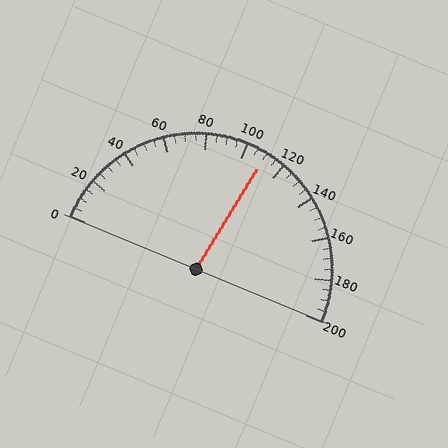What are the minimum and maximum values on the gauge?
The gauge ranges from 0 to 200.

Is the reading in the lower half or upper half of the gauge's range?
The reading is in the upper half of the range (0 to 200).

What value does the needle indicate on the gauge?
The needle indicates approximately 110.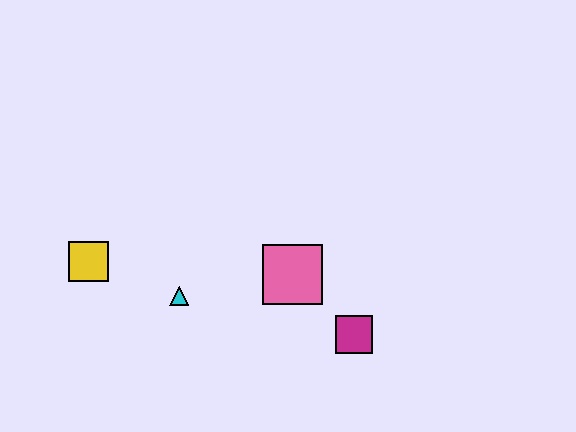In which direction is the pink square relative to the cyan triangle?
The pink square is to the right of the cyan triangle.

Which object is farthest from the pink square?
The yellow square is farthest from the pink square.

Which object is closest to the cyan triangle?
The yellow square is closest to the cyan triangle.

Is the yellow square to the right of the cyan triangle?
No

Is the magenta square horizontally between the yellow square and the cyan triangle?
No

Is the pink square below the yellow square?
Yes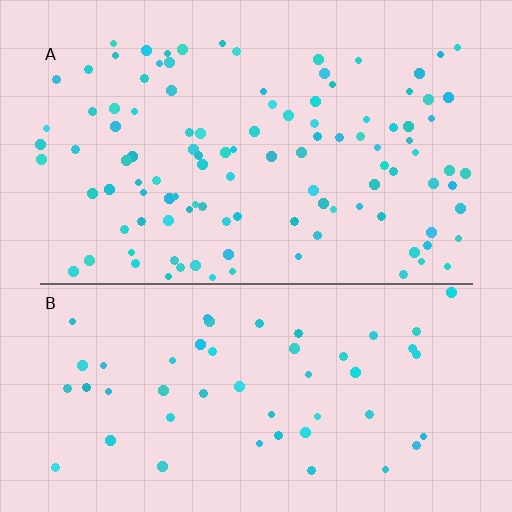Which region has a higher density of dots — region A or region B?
A (the top).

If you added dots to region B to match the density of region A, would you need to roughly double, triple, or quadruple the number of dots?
Approximately double.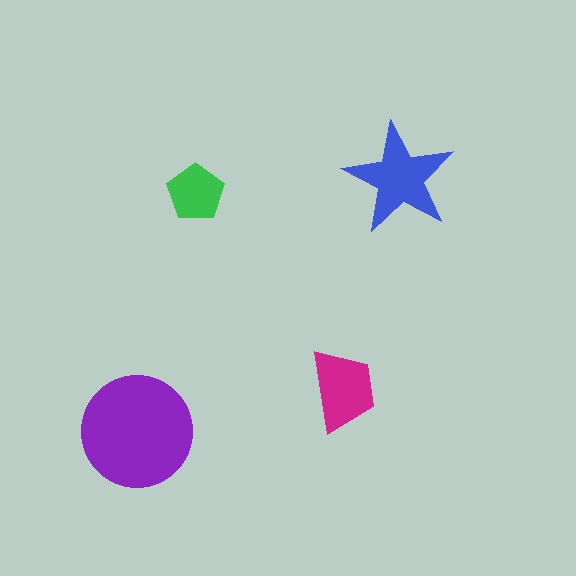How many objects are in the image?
There are 4 objects in the image.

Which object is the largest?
The purple circle.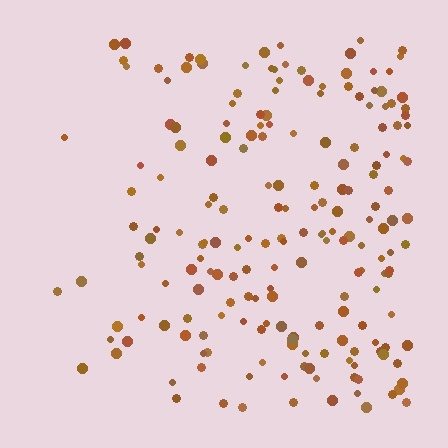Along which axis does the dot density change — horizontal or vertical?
Horizontal.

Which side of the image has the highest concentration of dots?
The right.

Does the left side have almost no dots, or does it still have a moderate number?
Still a moderate number, just noticeably fewer than the right.